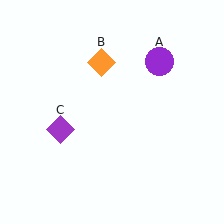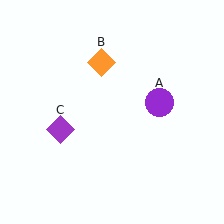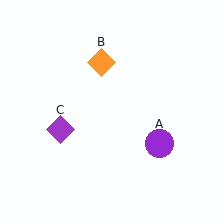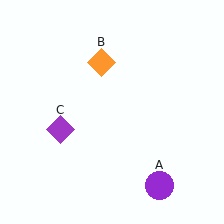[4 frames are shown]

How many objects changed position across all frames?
1 object changed position: purple circle (object A).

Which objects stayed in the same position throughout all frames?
Orange diamond (object B) and purple diamond (object C) remained stationary.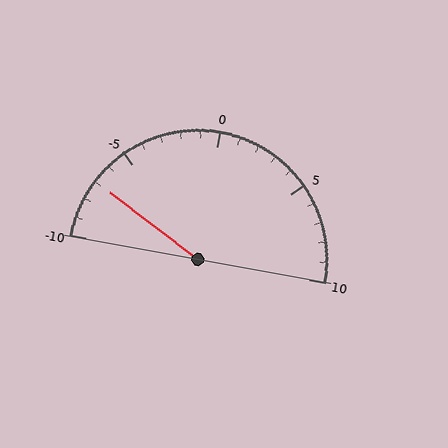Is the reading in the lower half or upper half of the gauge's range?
The reading is in the lower half of the range (-10 to 10).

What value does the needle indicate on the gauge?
The needle indicates approximately -7.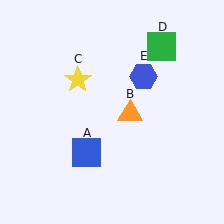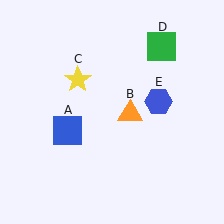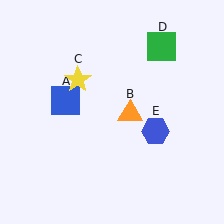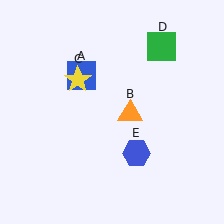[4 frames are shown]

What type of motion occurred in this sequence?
The blue square (object A), blue hexagon (object E) rotated clockwise around the center of the scene.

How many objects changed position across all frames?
2 objects changed position: blue square (object A), blue hexagon (object E).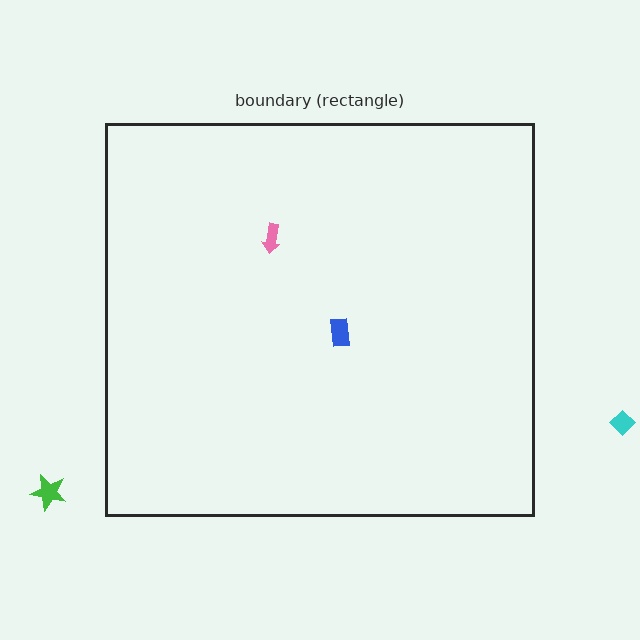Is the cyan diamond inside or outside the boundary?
Outside.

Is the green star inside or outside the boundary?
Outside.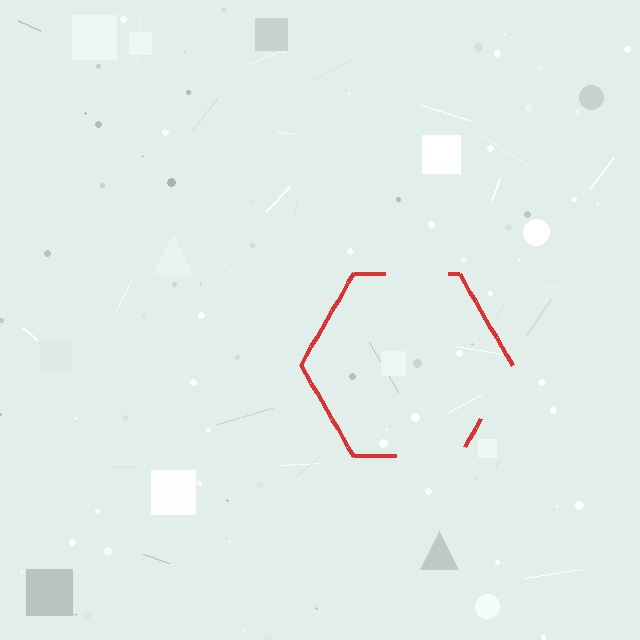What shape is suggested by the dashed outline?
The dashed outline suggests a hexagon.